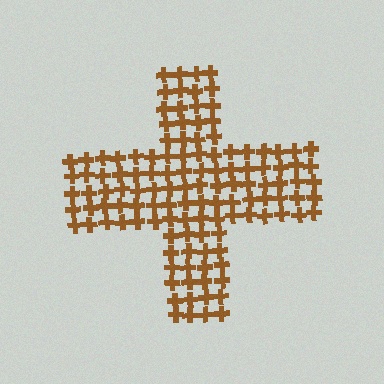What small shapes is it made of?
It is made of small crosses.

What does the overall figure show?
The overall figure shows a cross.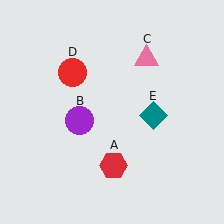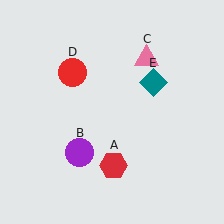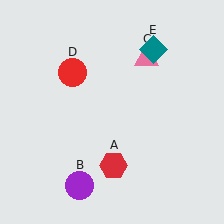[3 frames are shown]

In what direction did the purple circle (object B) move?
The purple circle (object B) moved down.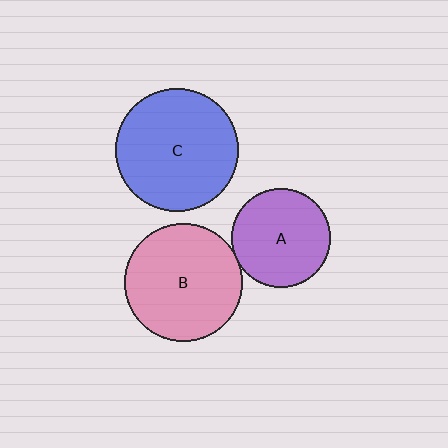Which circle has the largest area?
Circle C (blue).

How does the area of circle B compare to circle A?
Approximately 1.4 times.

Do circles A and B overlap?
Yes.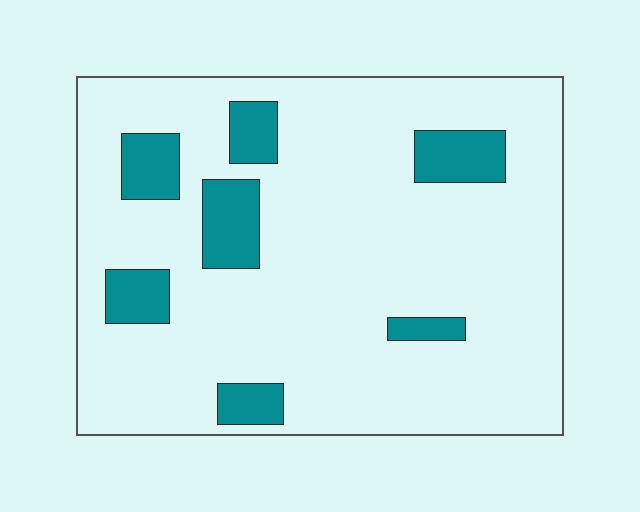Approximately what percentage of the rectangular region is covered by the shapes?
Approximately 15%.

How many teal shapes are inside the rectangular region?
7.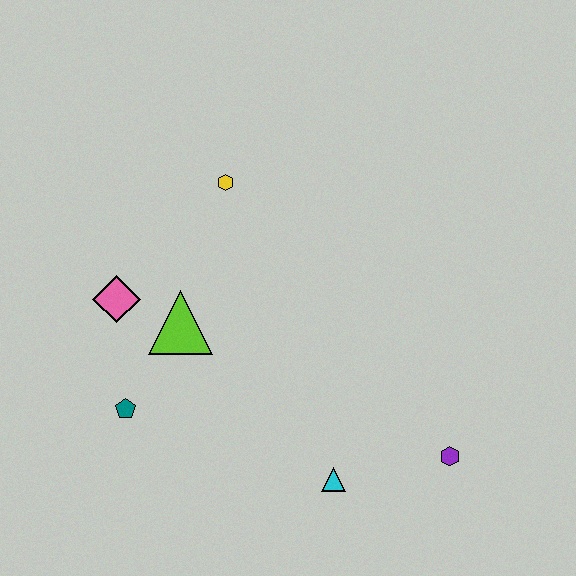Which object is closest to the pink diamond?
The lime triangle is closest to the pink diamond.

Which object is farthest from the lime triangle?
The purple hexagon is farthest from the lime triangle.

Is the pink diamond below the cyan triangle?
No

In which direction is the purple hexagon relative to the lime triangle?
The purple hexagon is to the right of the lime triangle.